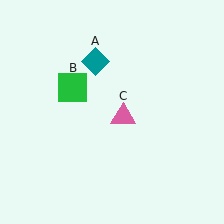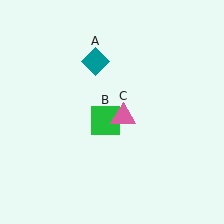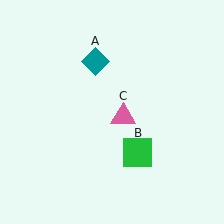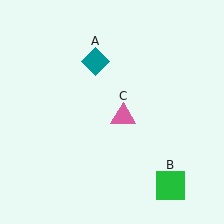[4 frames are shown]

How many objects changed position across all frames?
1 object changed position: green square (object B).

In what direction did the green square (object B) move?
The green square (object B) moved down and to the right.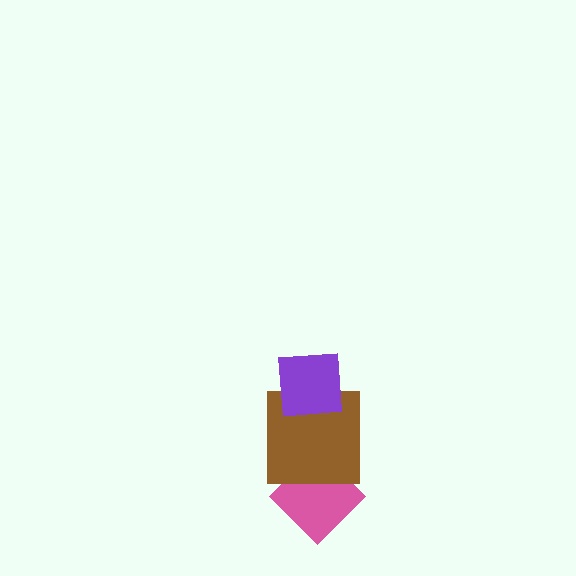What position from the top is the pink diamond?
The pink diamond is 3rd from the top.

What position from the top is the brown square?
The brown square is 2nd from the top.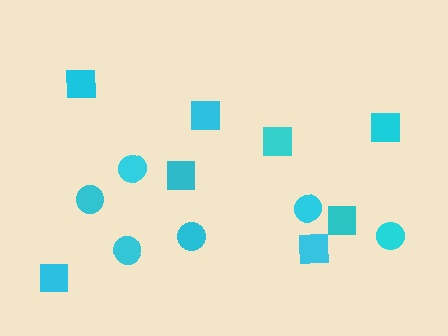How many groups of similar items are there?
There are 2 groups: one group of circles (6) and one group of squares (8).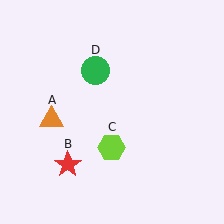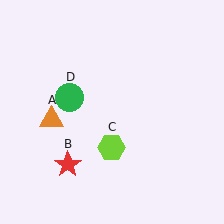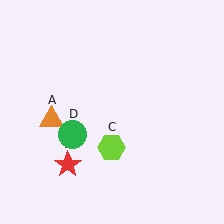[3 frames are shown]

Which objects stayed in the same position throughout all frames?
Orange triangle (object A) and red star (object B) and lime hexagon (object C) remained stationary.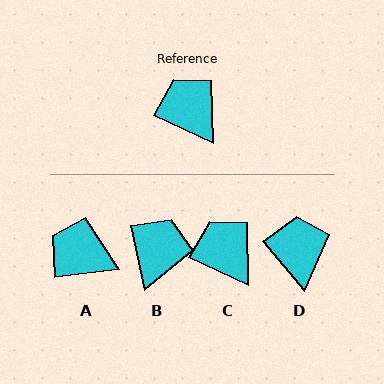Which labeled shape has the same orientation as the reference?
C.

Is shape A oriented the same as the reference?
No, it is off by about 32 degrees.